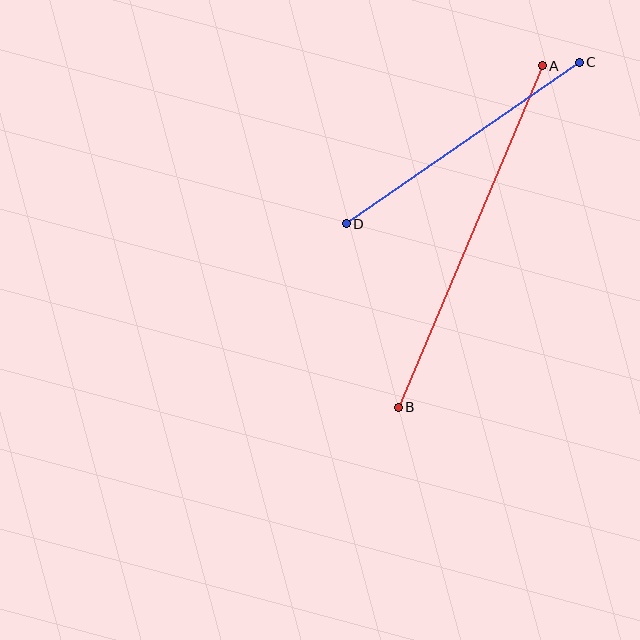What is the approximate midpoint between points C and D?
The midpoint is at approximately (463, 143) pixels.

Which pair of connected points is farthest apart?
Points A and B are farthest apart.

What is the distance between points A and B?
The distance is approximately 370 pixels.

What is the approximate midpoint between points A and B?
The midpoint is at approximately (470, 236) pixels.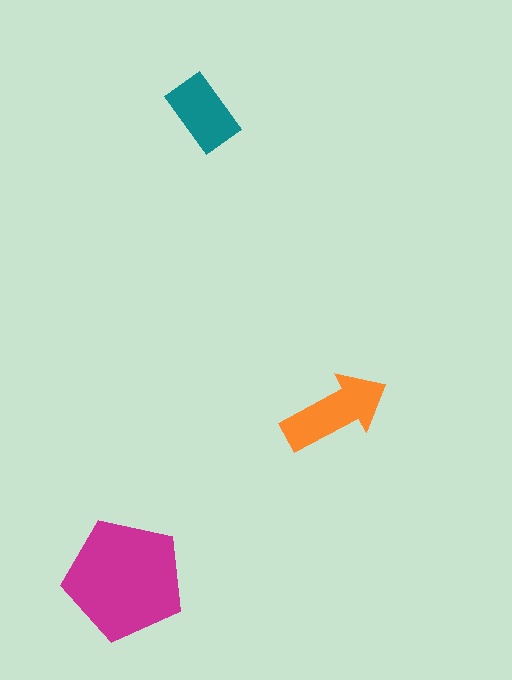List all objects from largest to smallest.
The magenta pentagon, the orange arrow, the teal rectangle.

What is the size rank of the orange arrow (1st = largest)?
2nd.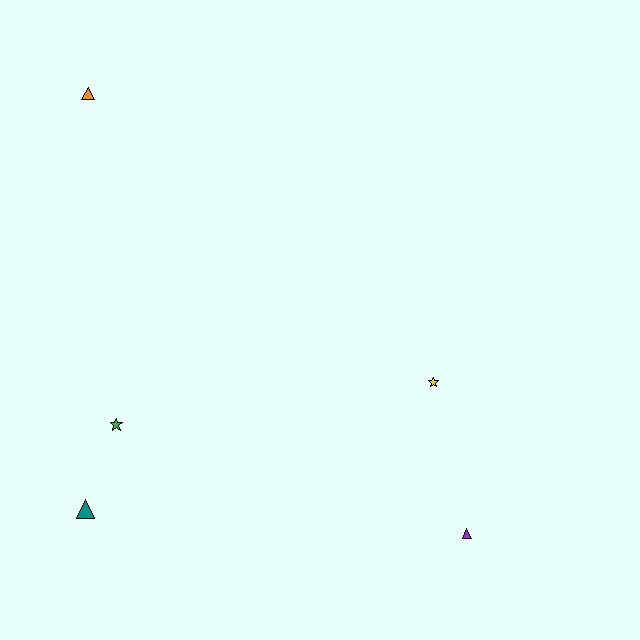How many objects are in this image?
There are 5 objects.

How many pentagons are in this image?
There are no pentagons.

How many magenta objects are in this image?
There are no magenta objects.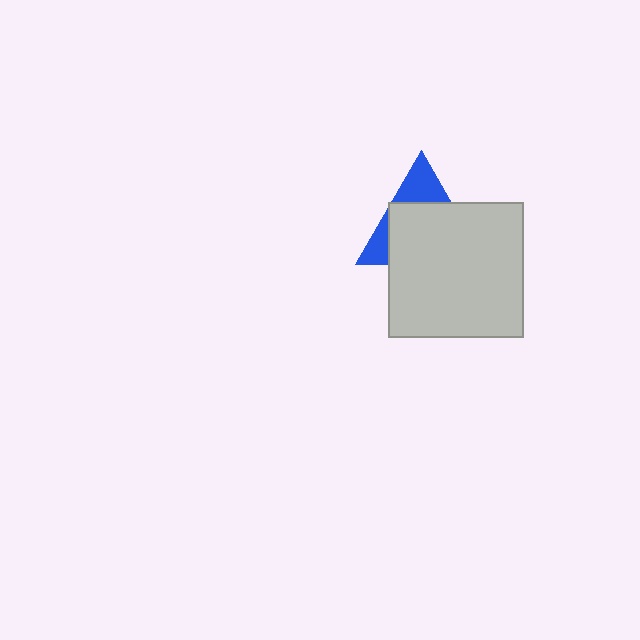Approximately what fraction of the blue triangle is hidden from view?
Roughly 68% of the blue triangle is hidden behind the light gray square.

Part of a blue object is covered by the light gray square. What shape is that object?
It is a triangle.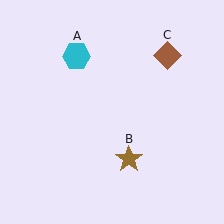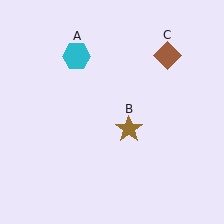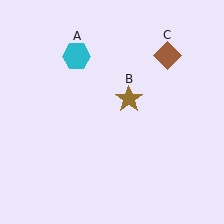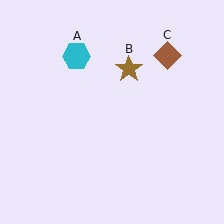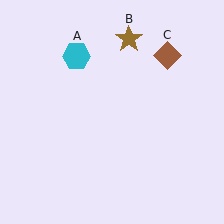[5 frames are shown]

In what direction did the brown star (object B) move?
The brown star (object B) moved up.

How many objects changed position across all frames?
1 object changed position: brown star (object B).